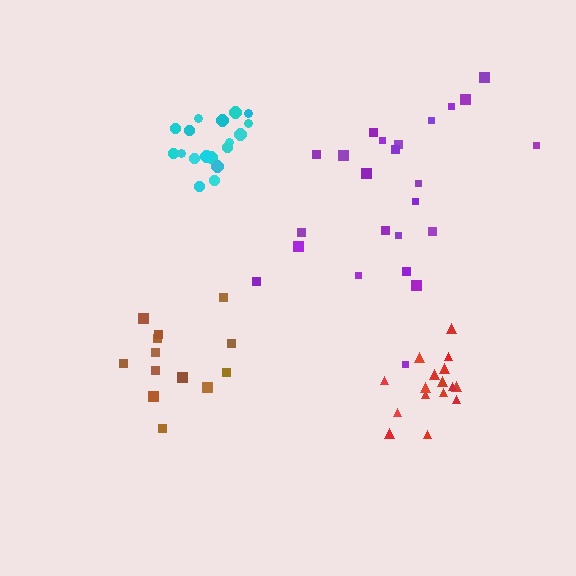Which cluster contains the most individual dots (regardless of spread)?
Purple (24).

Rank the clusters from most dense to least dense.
red, cyan, brown, purple.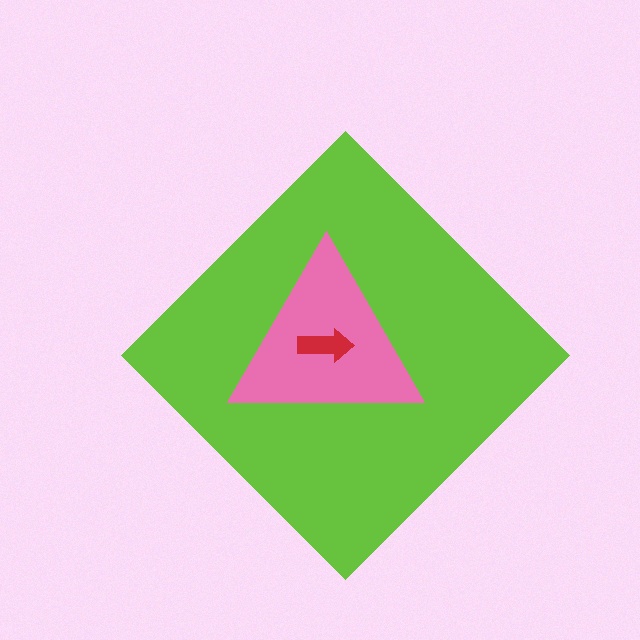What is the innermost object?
The red arrow.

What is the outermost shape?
The lime diamond.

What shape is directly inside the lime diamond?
The pink triangle.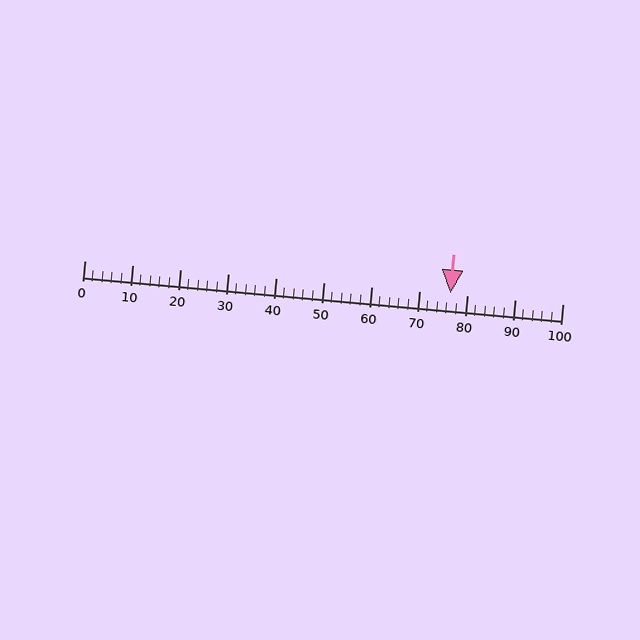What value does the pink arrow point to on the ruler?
The pink arrow points to approximately 76.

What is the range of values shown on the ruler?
The ruler shows values from 0 to 100.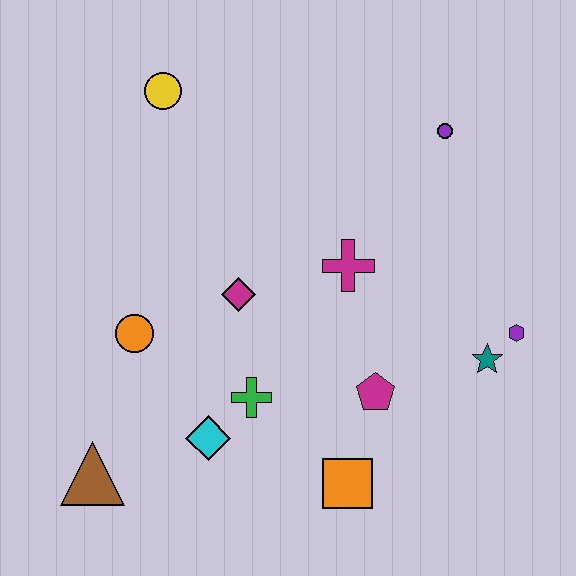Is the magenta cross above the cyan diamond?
Yes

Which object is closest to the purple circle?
The magenta cross is closest to the purple circle.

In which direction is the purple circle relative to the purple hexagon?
The purple circle is above the purple hexagon.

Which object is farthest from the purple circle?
The brown triangle is farthest from the purple circle.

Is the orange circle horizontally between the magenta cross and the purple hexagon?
No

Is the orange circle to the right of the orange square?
No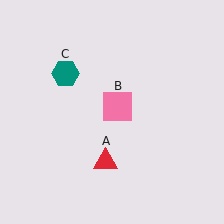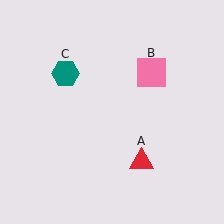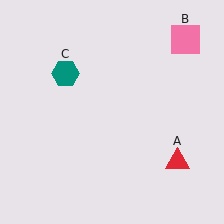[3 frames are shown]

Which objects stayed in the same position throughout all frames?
Teal hexagon (object C) remained stationary.